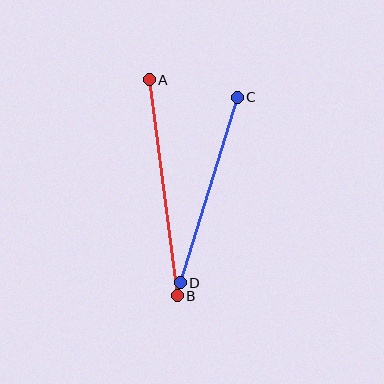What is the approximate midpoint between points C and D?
The midpoint is at approximately (209, 190) pixels.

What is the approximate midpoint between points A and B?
The midpoint is at approximately (163, 188) pixels.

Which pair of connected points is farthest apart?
Points A and B are farthest apart.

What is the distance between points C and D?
The distance is approximately 194 pixels.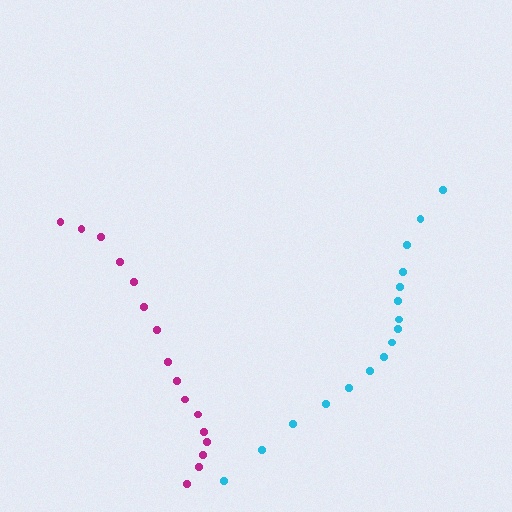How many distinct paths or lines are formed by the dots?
There are 2 distinct paths.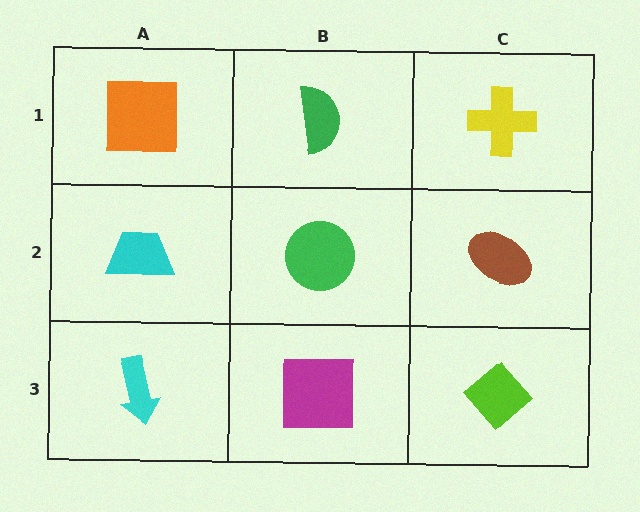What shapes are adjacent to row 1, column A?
A cyan trapezoid (row 2, column A), a green semicircle (row 1, column B).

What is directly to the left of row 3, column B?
A cyan arrow.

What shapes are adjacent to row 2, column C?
A yellow cross (row 1, column C), a lime diamond (row 3, column C), a green circle (row 2, column B).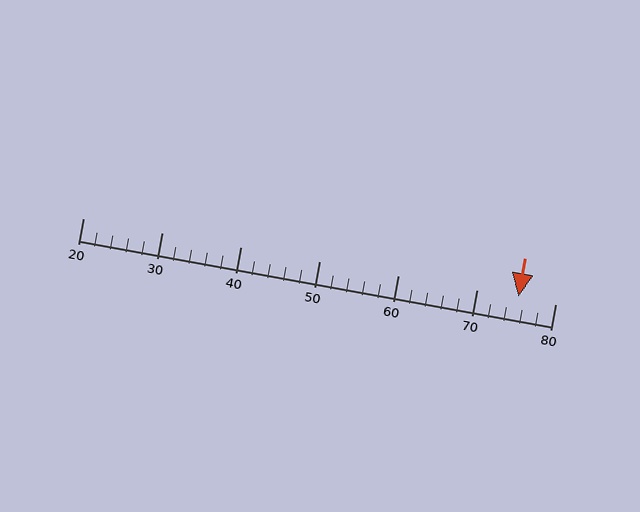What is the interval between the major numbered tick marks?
The major tick marks are spaced 10 units apart.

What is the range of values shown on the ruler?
The ruler shows values from 20 to 80.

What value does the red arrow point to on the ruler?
The red arrow points to approximately 75.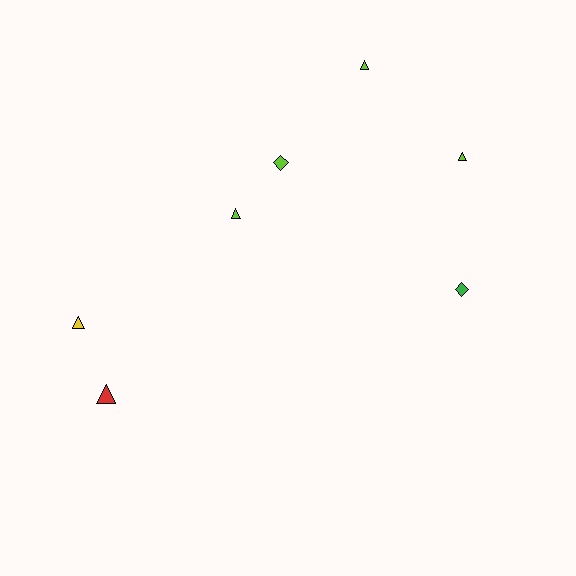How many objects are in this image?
There are 7 objects.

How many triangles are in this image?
There are 5 triangles.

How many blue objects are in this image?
There are no blue objects.